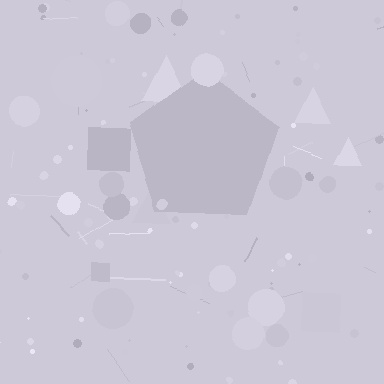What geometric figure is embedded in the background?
A pentagon is embedded in the background.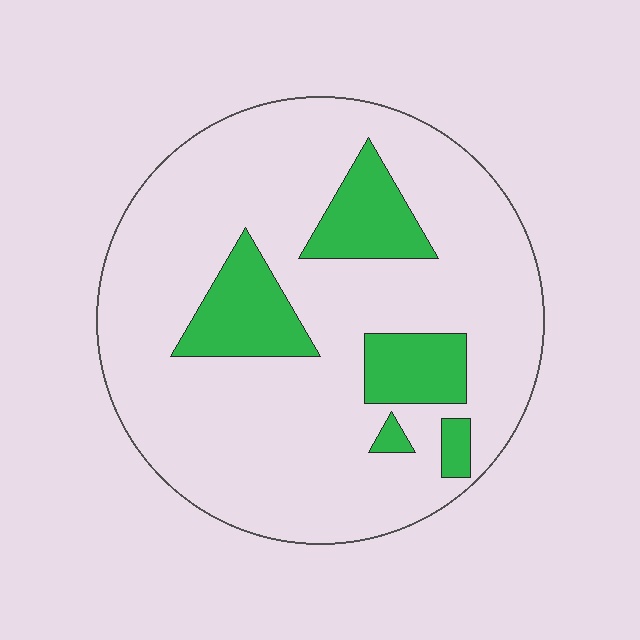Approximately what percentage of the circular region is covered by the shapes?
Approximately 20%.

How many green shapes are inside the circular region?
5.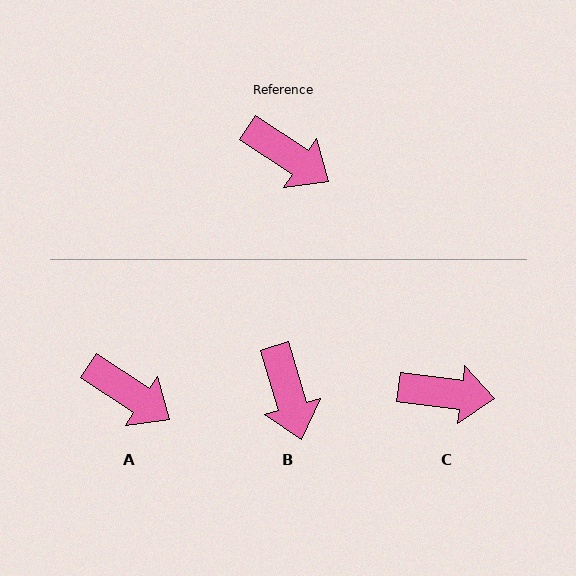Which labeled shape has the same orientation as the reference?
A.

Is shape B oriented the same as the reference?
No, it is off by about 40 degrees.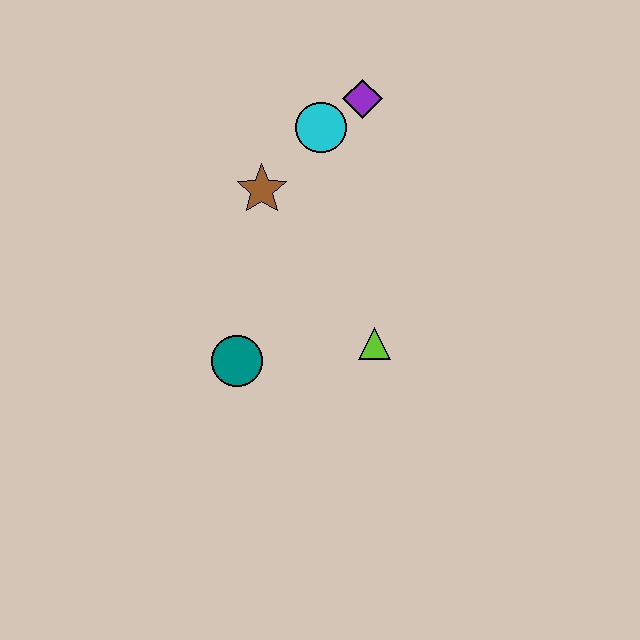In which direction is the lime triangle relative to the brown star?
The lime triangle is below the brown star.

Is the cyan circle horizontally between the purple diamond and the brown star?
Yes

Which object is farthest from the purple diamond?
The teal circle is farthest from the purple diamond.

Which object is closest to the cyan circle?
The purple diamond is closest to the cyan circle.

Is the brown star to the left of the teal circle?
No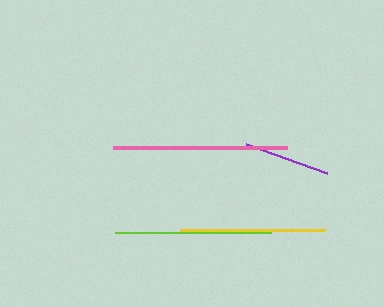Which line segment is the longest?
The pink line is the longest at approximately 175 pixels.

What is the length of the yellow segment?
The yellow segment is approximately 145 pixels long.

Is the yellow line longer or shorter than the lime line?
The lime line is longer than the yellow line.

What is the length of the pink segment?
The pink segment is approximately 175 pixels long.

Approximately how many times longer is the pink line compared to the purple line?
The pink line is approximately 2.0 times the length of the purple line.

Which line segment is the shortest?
The purple line is the shortest at approximately 86 pixels.